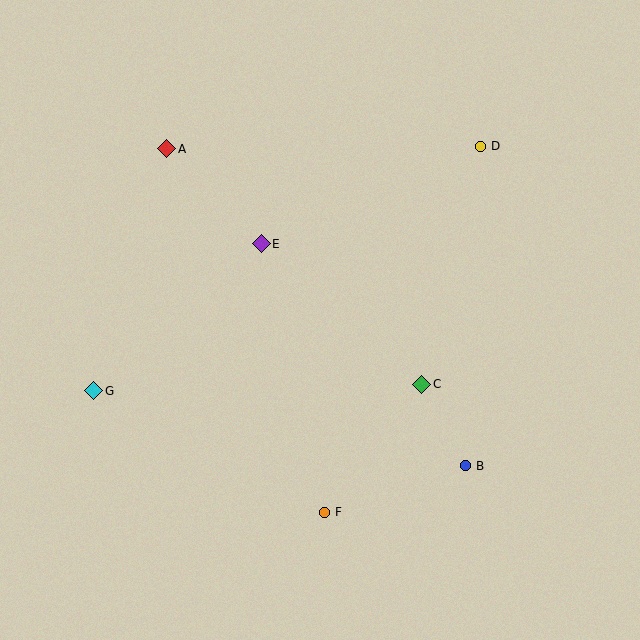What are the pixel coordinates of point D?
Point D is at (480, 146).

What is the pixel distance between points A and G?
The distance between A and G is 253 pixels.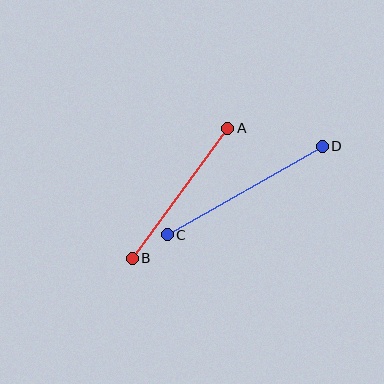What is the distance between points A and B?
The distance is approximately 161 pixels.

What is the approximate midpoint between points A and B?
The midpoint is at approximately (180, 193) pixels.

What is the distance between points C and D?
The distance is approximately 179 pixels.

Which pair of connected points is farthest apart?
Points C and D are farthest apart.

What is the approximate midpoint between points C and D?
The midpoint is at approximately (245, 191) pixels.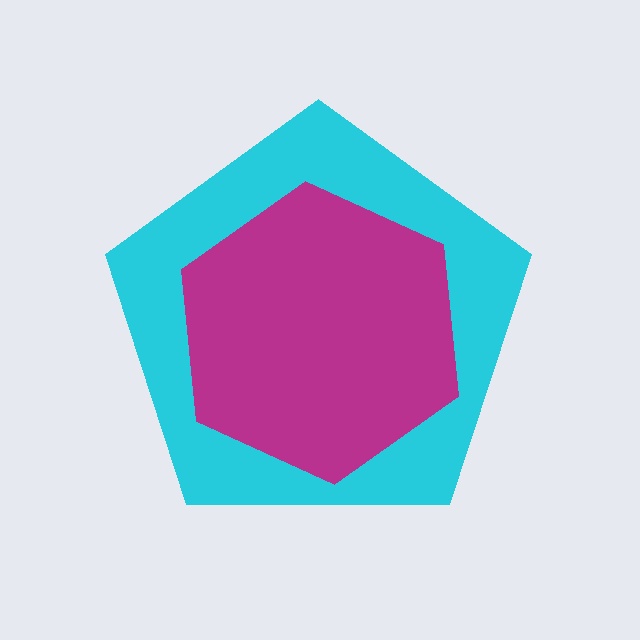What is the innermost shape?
The magenta hexagon.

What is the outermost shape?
The cyan pentagon.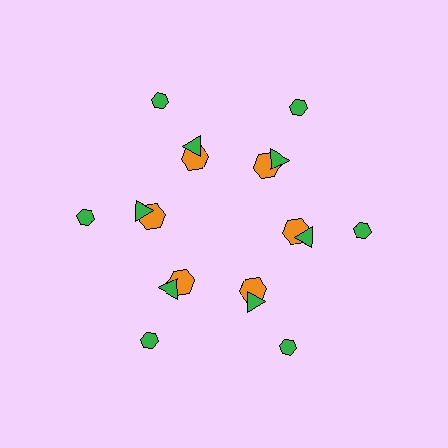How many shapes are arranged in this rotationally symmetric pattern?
There are 18 shapes, arranged in 6 groups of 3.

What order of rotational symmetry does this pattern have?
This pattern has 6-fold rotational symmetry.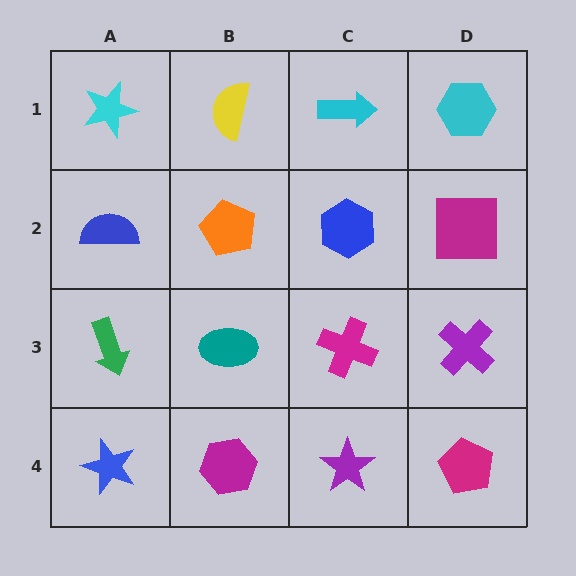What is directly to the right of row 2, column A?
An orange pentagon.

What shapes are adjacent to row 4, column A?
A green arrow (row 3, column A), a magenta hexagon (row 4, column B).